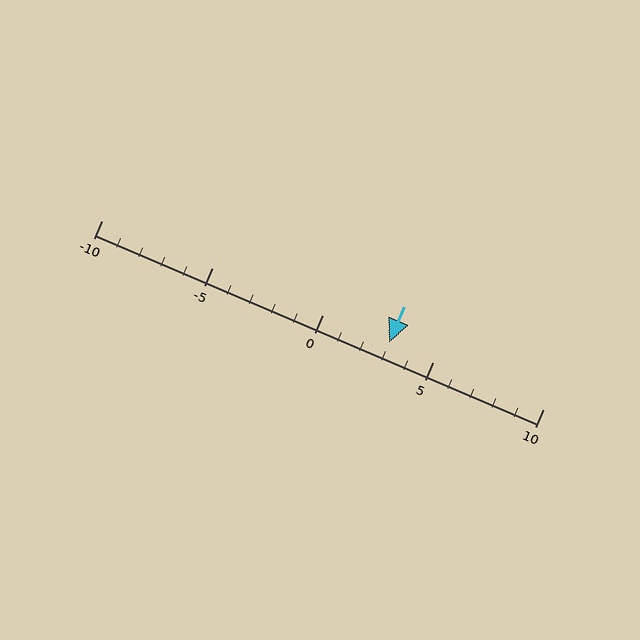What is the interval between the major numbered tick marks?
The major tick marks are spaced 5 units apart.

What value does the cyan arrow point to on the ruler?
The cyan arrow points to approximately 3.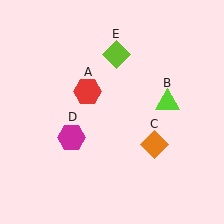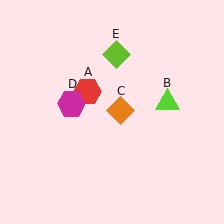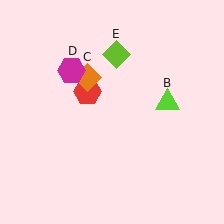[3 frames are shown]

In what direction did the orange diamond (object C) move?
The orange diamond (object C) moved up and to the left.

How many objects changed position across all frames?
2 objects changed position: orange diamond (object C), magenta hexagon (object D).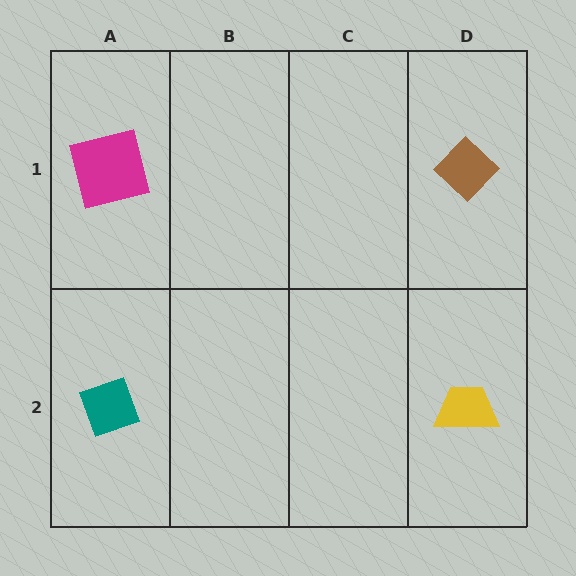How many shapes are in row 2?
2 shapes.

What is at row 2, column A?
A teal diamond.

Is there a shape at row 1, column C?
No, that cell is empty.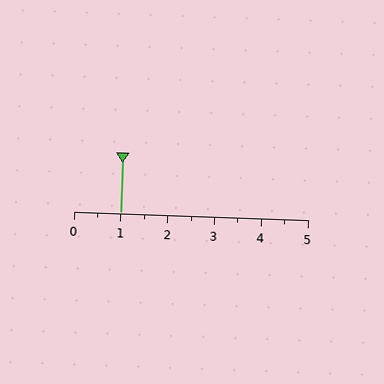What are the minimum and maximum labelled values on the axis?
The axis runs from 0 to 5.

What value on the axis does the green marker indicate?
The marker indicates approximately 1.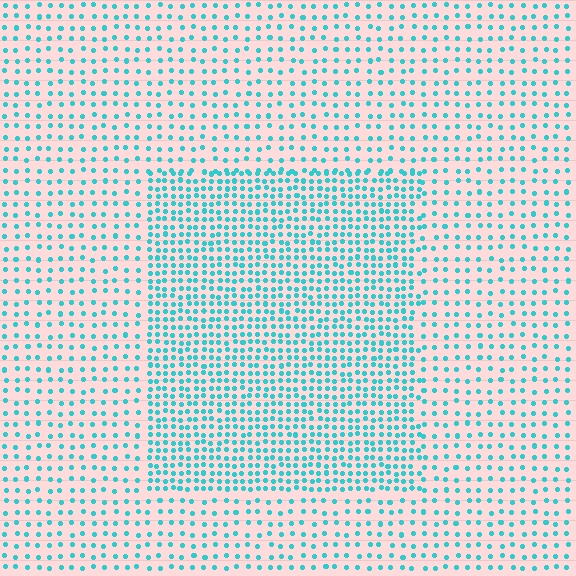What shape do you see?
I see a rectangle.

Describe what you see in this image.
The image contains small cyan elements arranged at two different densities. A rectangle-shaped region is visible where the elements are more densely packed than the surrounding area.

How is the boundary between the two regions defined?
The boundary is defined by a change in element density (approximately 2.0x ratio). All elements are the same color, size, and shape.